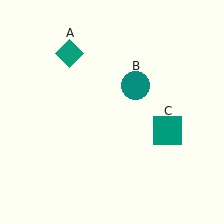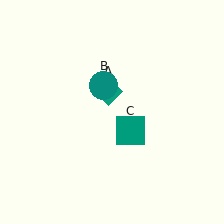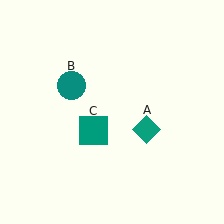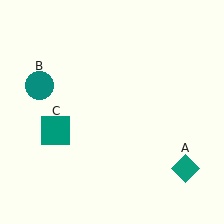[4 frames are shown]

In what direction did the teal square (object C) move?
The teal square (object C) moved left.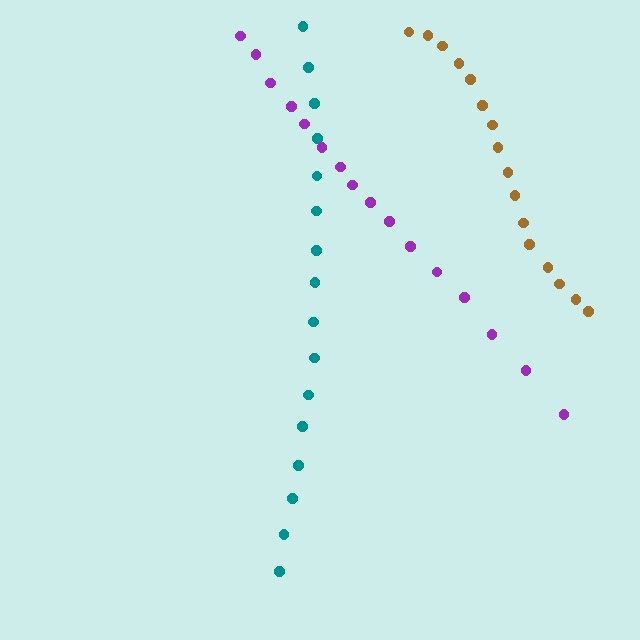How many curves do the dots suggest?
There are 3 distinct paths.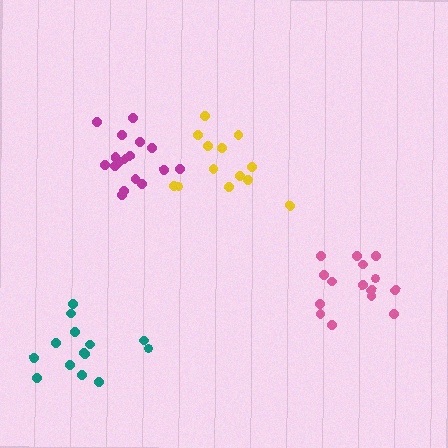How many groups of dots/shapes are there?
There are 4 groups.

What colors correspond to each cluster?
The clusters are colored: teal, yellow, pink, magenta.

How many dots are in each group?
Group 1: 14 dots, Group 2: 13 dots, Group 3: 15 dots, Group 4: 17 dots (59 total).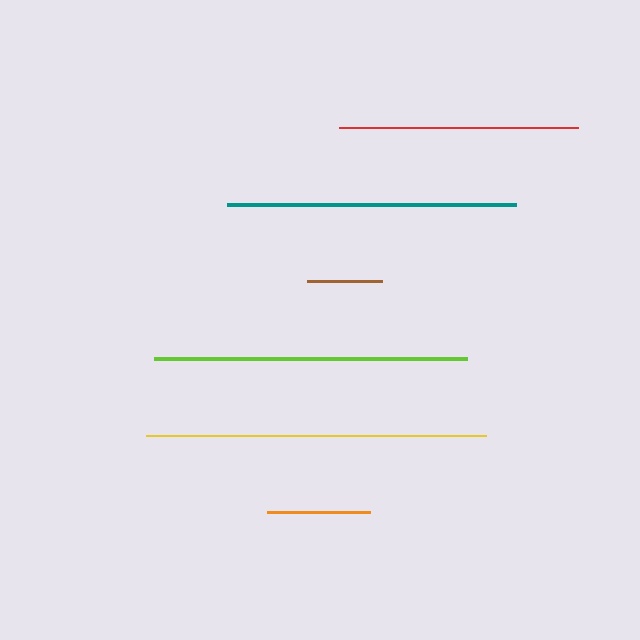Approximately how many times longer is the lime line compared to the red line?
The lime line is approximately 1.3 times the length of the red line.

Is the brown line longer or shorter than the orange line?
The orange line is longer than the brown line.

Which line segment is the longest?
The yellow line is the longest at approximately 340 pixels.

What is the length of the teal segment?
The teal segment is approximately 288 pixels long.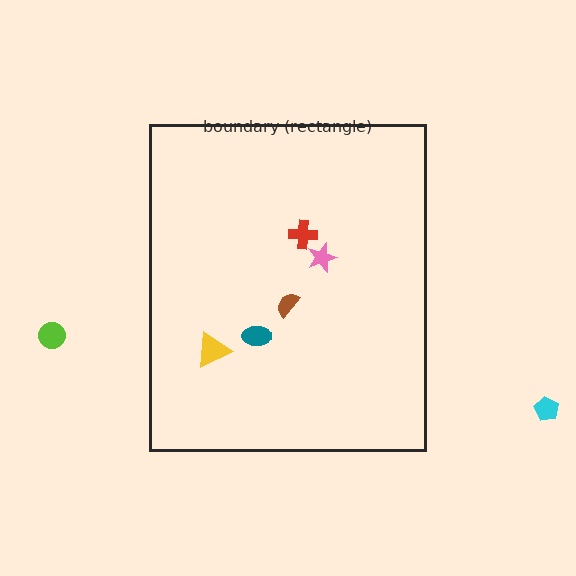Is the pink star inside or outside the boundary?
Inside.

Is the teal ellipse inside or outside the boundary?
Inside.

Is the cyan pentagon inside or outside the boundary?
Outside.